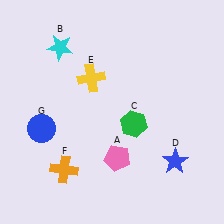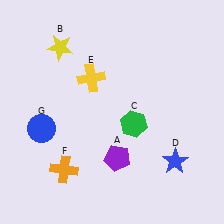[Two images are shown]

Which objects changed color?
A changed from pink to purple. B changed from cyan to yellow.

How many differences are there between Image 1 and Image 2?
There are 2 differences between the two images.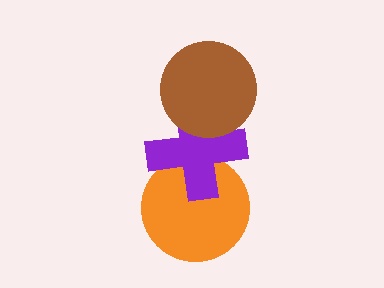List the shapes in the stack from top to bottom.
From top to bottom: the brown circle, the purple cross, the orange circle.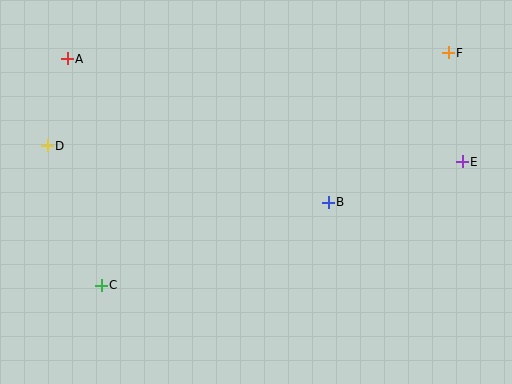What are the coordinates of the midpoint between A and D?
The midpoint between A and D is at (57, 102).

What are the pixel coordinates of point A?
Point A is at (67, 59).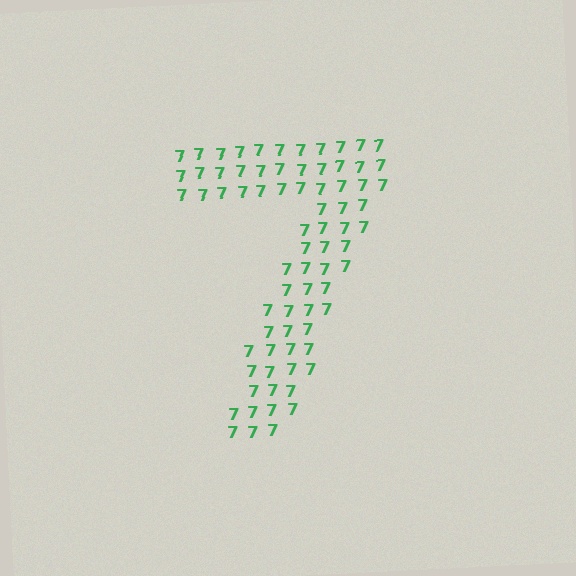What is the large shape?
The large shape is the digit 7.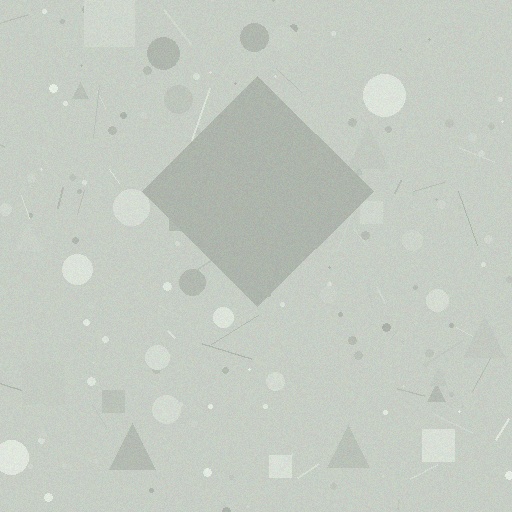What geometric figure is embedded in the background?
A diamond is embedded in the background.